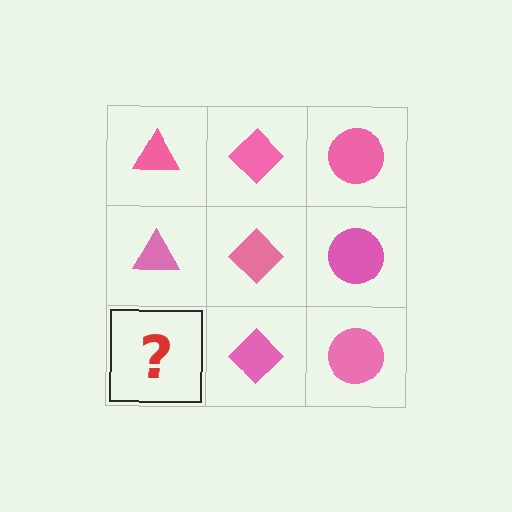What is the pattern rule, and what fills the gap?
The rule is that each column has a consistent shape. The gap should be filled with a pink triangle.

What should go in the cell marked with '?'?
The missing cell should contain a pink triangle.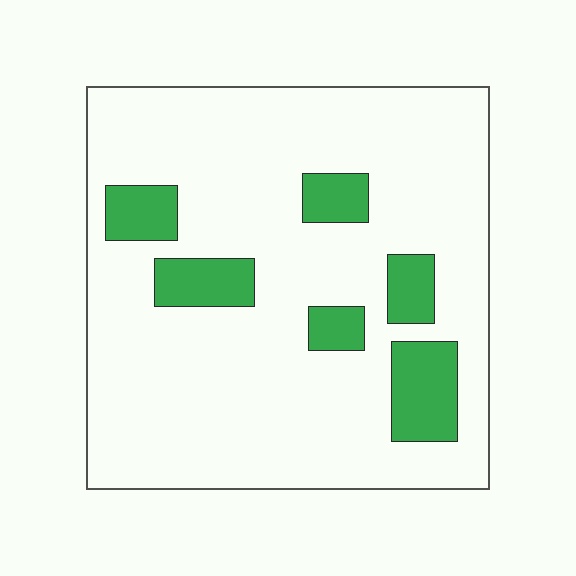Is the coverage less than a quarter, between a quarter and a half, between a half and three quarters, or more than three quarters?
Less than a quarter.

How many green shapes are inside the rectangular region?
6.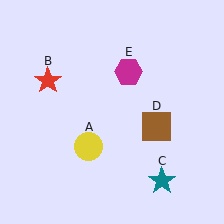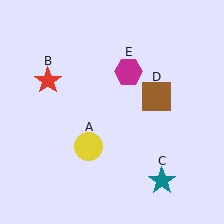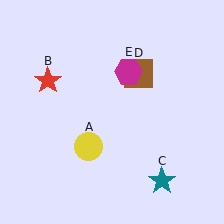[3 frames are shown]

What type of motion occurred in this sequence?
The brown square (object D) rotated counterclockwise around the center of the scene.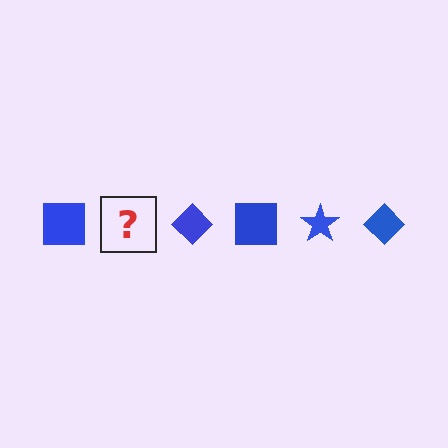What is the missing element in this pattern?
The missing element is a blue star.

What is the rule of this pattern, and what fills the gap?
The rule is that the pattern cycles through square, star, diamond shapes in blue. The gap should be filled with a blue star.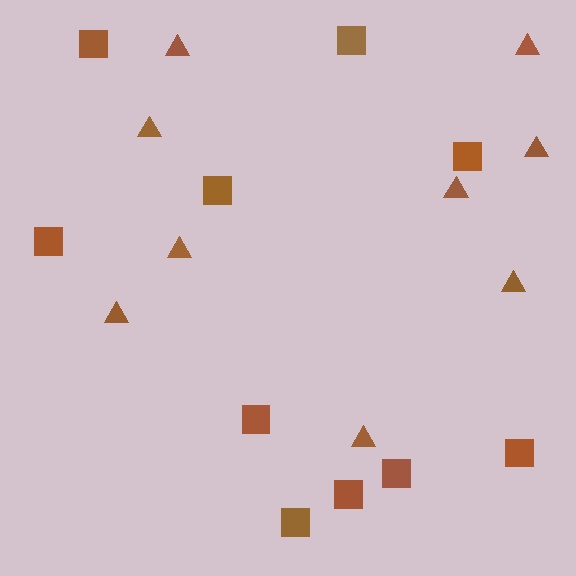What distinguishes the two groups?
There are 2 groups: one group of triangles (9) and one group of squares (10).